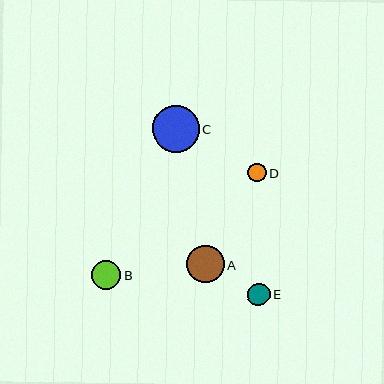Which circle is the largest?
Circle C is the largest with a size of approximately 47 pixels.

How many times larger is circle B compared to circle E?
Circle B is approximately 1.3 times the size of circle E.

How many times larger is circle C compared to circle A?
Circle C is approximately 1.3 times the size of circle A.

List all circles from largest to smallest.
From largest to smallest: C, A, B, E, D.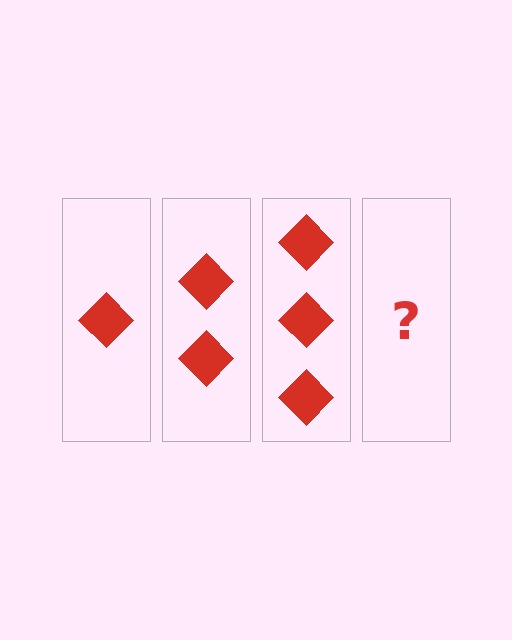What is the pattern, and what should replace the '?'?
The pattern is that each step adds one more diamond. The '?' should be 4 diamonds.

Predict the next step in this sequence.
The next step is 4 diamonds.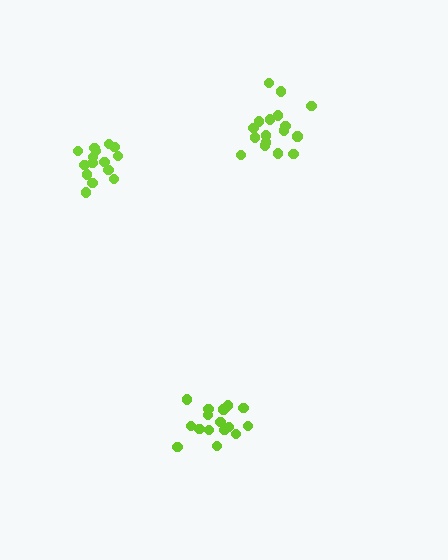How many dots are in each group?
Group 1: 16 dots, Group 2: 17 dots, Group 3: 15 dots (48 total).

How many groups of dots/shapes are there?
There are 3 groups.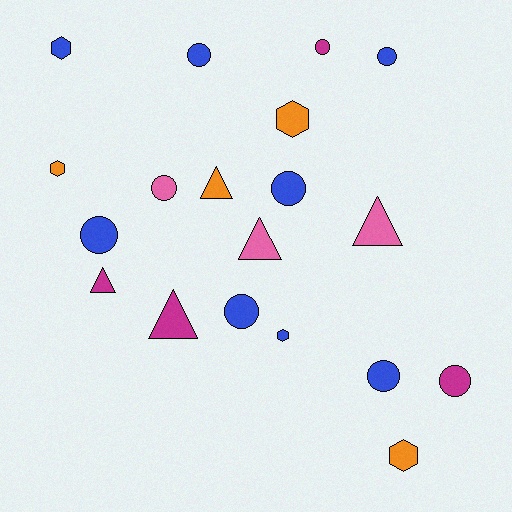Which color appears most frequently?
Blue, with 8 objects.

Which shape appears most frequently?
Circle, with 9 objects.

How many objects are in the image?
There are 19 objects.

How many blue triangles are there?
There are no blue triangles.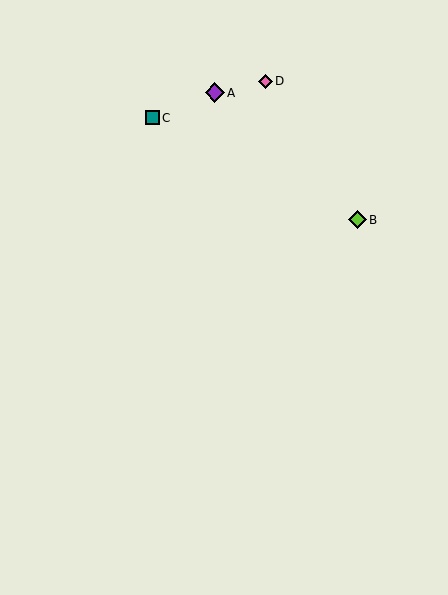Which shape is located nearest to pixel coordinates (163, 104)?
The teal square (labeled C) at (153, 118) is nearest to that location.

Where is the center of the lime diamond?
The center of the lime diamond is at (358, 220).